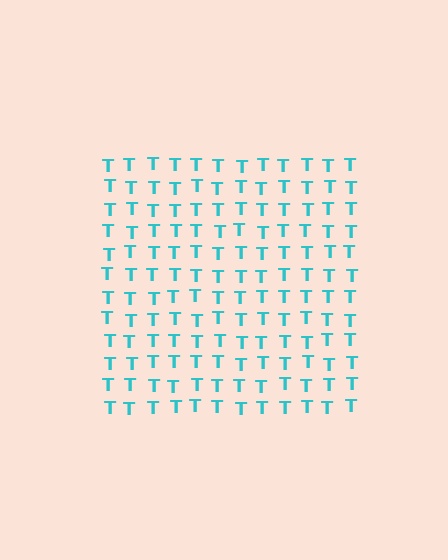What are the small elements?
The small elements are letter T's.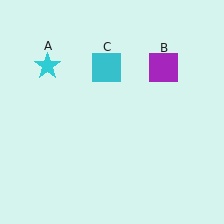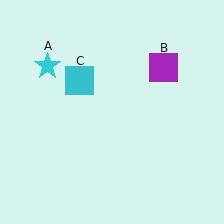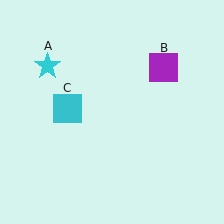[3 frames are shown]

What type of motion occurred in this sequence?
The cyan square (object C) rotated counterclockwise around the center of the scene.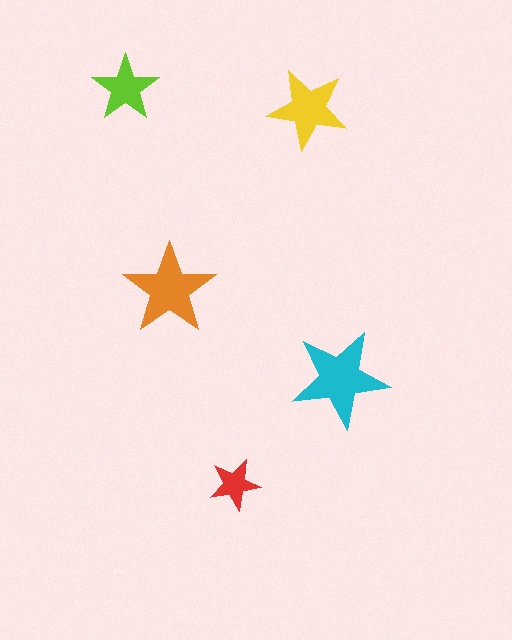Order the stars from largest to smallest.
the cyan one, the orange one, the yellow one, the lime one, the red one.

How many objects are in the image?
There are 5 objects in the image.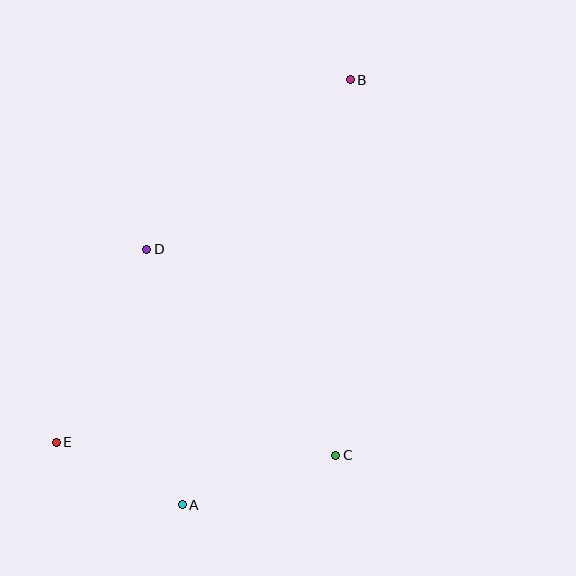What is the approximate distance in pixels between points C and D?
The distance between C and D is approximately 279 pixels.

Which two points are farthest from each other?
Points B and E are farthest from each other.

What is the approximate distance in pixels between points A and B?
The distance between A and B is approximately 457 pixels.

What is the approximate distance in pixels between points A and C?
The distance between A and C is approximately 161 pixels.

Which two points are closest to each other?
Points A and E are closest to each other.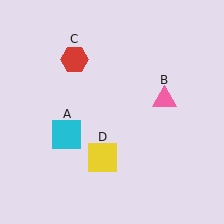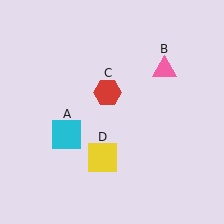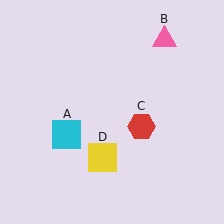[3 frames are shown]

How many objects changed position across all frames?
2 objects changed position: pink triangle (object B), red hexagon (object C).